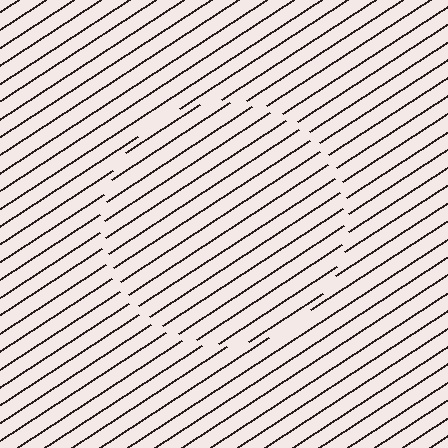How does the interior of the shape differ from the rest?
The interior of the shape contains the same grating, shifted by half a period — the contour is defined by the phase discontinuity where line-ends from the inner and outer gratings abut.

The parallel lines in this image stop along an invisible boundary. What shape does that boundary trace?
An illusory circle. The interior of the shape contains the same grating, shifted by half a period — the contour is defined by the phase discontinuity where line-ends from the inner and outer gratings abut.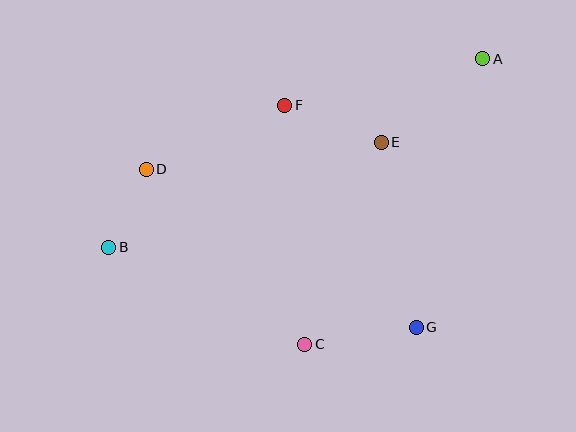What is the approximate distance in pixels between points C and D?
The distance between C and D is approximately 236 pixels.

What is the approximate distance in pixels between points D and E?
The distance between D and E is approximately 237 pixels.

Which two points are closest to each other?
Points B and D are closest to each other.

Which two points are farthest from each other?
Points A and B are farthest from each other.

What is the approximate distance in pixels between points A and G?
The distance between A and G is approximately 276 pixels.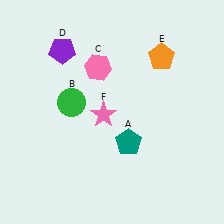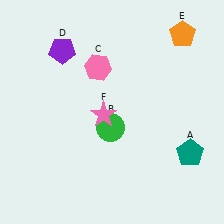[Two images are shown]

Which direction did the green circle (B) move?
The green circle (B) moved right.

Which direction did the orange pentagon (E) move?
The orange pentagon (E) moved up.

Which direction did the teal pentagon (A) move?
The teal pentagon (A) moved right.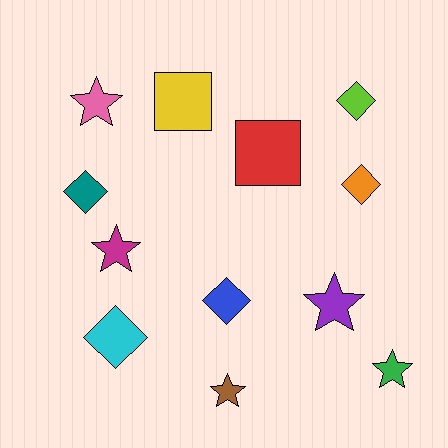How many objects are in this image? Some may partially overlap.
There are 12 objects.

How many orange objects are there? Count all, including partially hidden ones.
There is 1 orange object.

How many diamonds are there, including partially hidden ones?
There are 5 diamonds.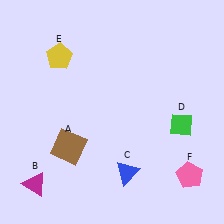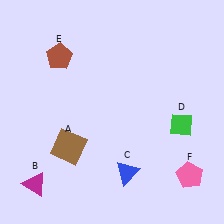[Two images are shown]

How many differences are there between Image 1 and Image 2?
There is 1 difference between the two images.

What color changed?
The pentagon (E) changed from yellow in Image 1 to brown in Image 2.